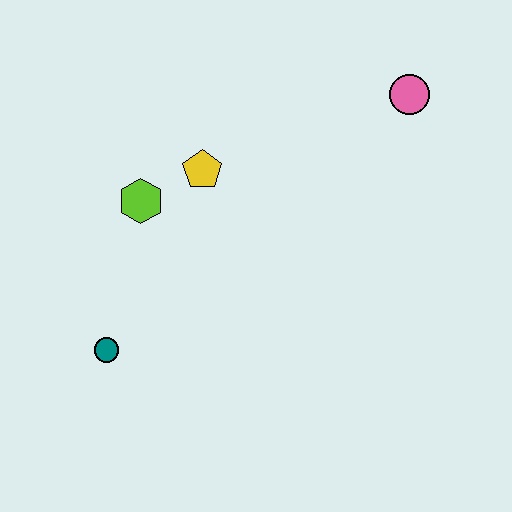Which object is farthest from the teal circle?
The pink circle is farthest from the teal circle.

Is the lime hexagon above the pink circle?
No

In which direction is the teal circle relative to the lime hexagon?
The teal circle is below the lime hexagon.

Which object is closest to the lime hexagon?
The yellow pentagon is closest to the lime hexagon.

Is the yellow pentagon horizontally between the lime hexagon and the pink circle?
Yes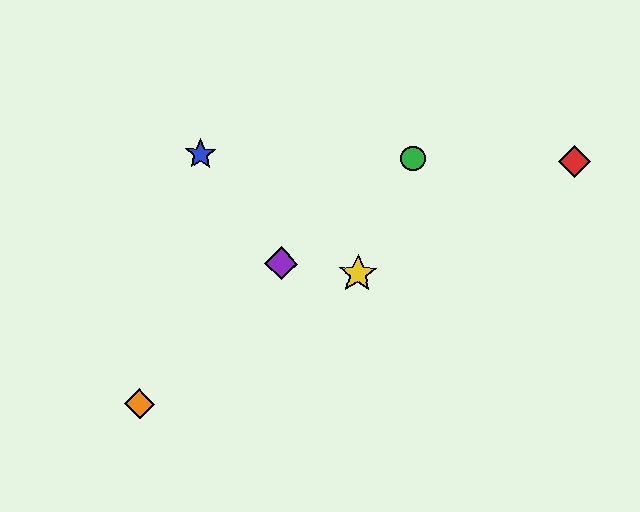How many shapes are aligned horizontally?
3 shapes (the red diamond, the blue star, the green circle) are aligned horizontally.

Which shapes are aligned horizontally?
The red diamond, the blue star, the green circle are aligned horizontally.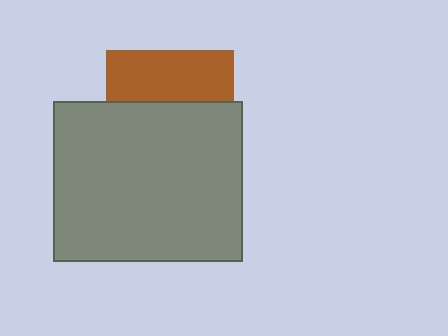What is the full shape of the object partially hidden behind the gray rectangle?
The partially hidden object is a brown square.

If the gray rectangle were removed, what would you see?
You would see the complete brown square.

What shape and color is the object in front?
The object in front is a gray rectangle.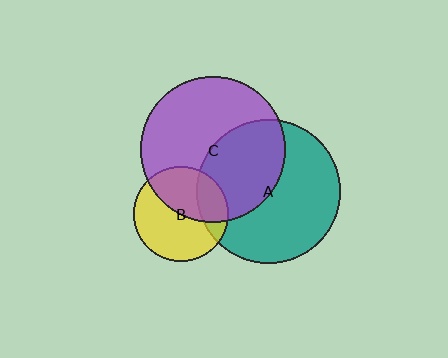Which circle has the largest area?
Circle C (purple).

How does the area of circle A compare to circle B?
Approximately 2.3 times.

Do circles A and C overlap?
Yes.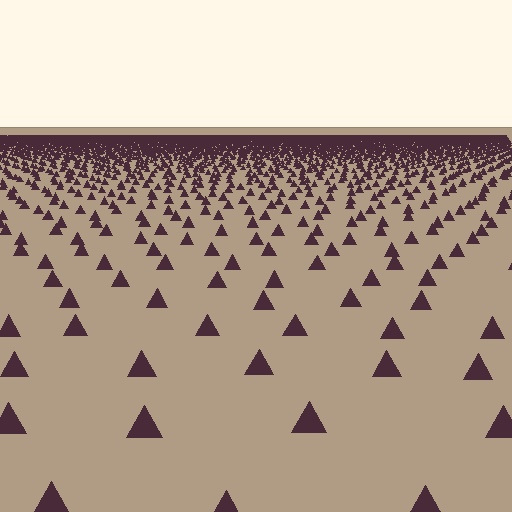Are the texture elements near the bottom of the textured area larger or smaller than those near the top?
Larger. Near the bottom, elements are closer to the viewer and appear at a bigger on-screen size.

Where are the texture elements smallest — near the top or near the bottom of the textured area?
Near the top.